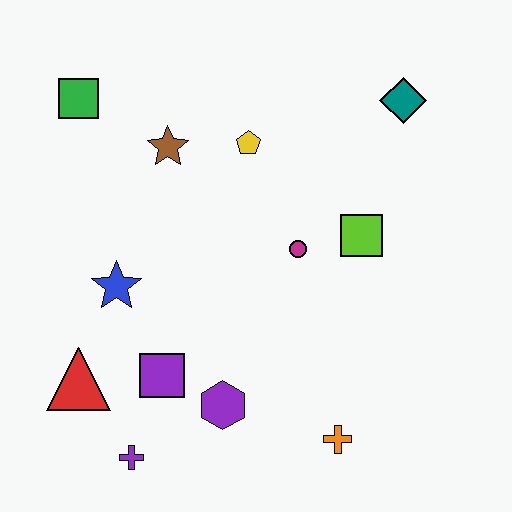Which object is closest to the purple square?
The purple hexagon is closest to the purple square.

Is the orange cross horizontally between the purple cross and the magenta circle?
No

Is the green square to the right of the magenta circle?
No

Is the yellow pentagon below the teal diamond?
Yes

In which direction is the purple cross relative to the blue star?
The purple cross is below the blue star.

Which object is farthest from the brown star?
The orange cross is farthest from the brown star.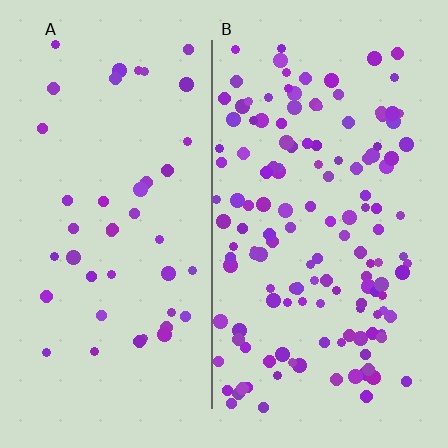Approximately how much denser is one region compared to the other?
Approximately 3.3× — region B over region A.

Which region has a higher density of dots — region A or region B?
B (the right).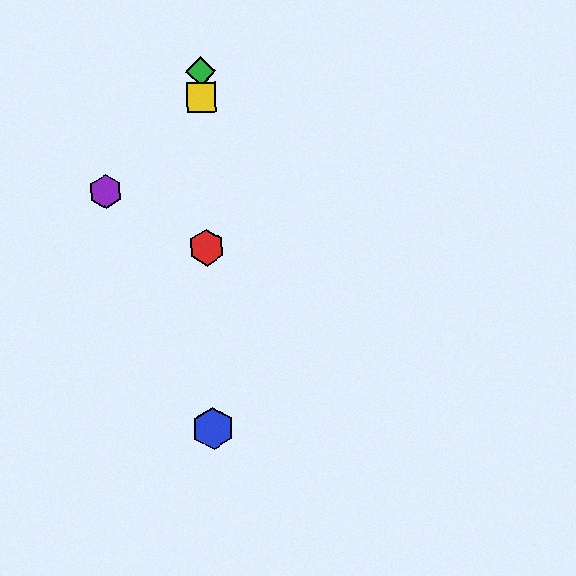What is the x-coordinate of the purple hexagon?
The purple hexagon is at x≈106.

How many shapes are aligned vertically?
4 shapes (the red hexagon, the blue hexagon, the green diamond, the yellow square) are aligned vertically.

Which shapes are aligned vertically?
The red hexagon, the blue hexagon, the green diamond, the yellow square are aligned vertically.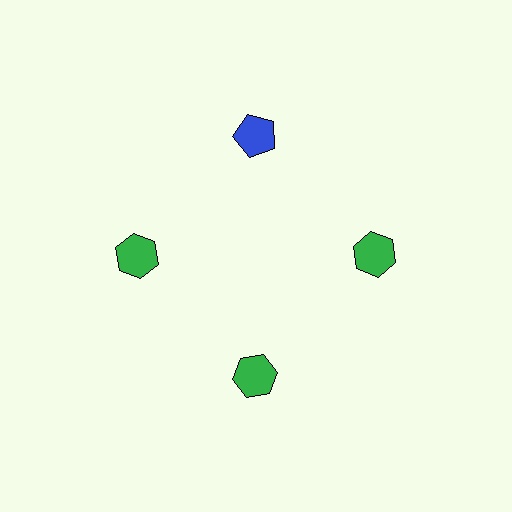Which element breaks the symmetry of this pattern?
The blue pentagon at roughly the 12 o'clock position breaks the symmetry. All other shapes are green hexagons.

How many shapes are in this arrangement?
There are 4 shapes arranged in a ring pattern.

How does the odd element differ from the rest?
It differs in both color (blue instead of green) and shape (pentagon instead of hexagon).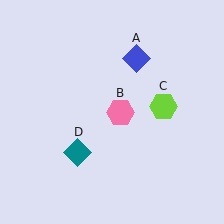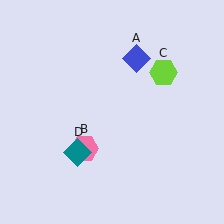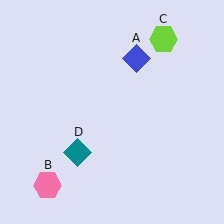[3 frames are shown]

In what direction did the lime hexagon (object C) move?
The lime hexagon (object C) moved up.